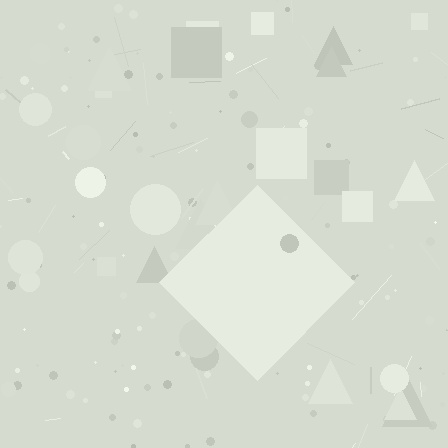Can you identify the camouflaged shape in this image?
The camouflaged shape is a diamond.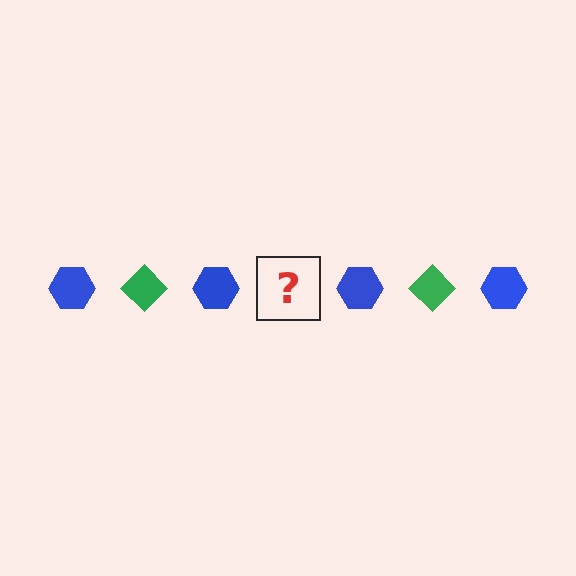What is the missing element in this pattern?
The missing element is a green diamond.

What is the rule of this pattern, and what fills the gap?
The rule is that the pattern alternates between blue hexagon and green diamond. The gap should be filled with a green diamond.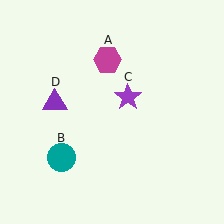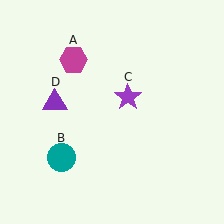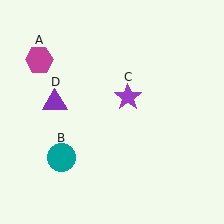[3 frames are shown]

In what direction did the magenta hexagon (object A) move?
The magenta hexagon (object A) moved left.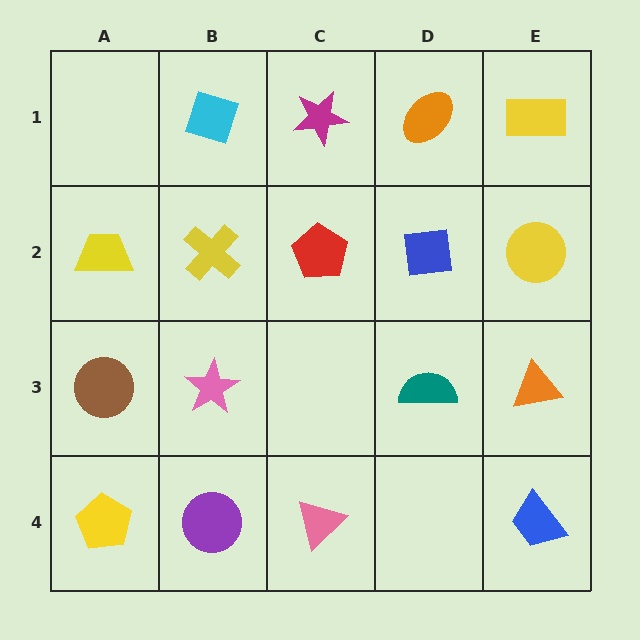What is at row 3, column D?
A teal semicircle.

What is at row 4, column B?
A purple circle.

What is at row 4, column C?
A pink triangle.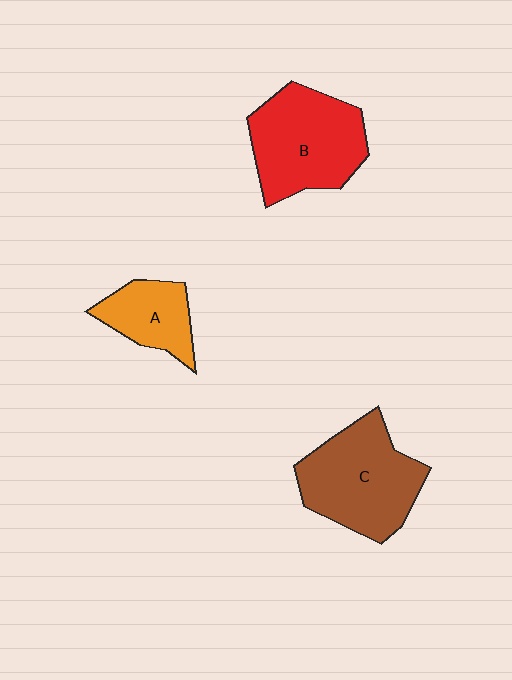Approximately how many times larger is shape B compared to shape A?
Approximately 1.8 times.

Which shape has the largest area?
Shape C (brown).